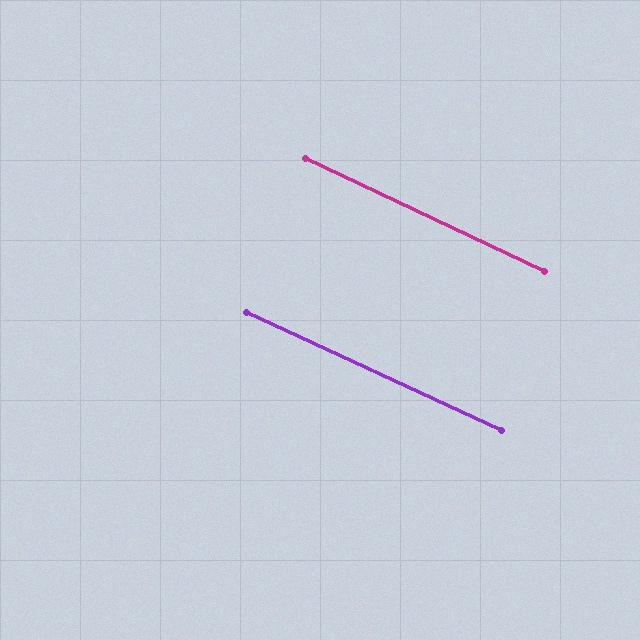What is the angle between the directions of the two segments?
Approximately 0 degrees.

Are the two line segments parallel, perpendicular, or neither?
Parallel — their directions differ by only 0.2°.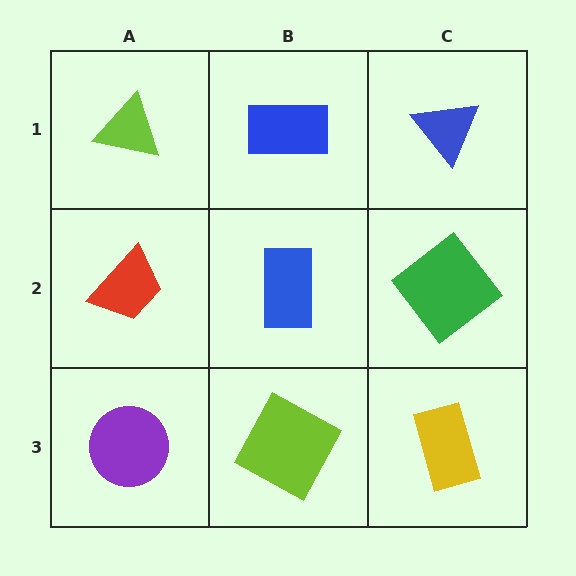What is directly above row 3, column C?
A green diamond.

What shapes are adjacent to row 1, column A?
A red trapezoid (row 2, column A), a blue rectangle (row 1, column B).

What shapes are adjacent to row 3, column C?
A green diamond (row 2, column C), a lime square (row 3, column B).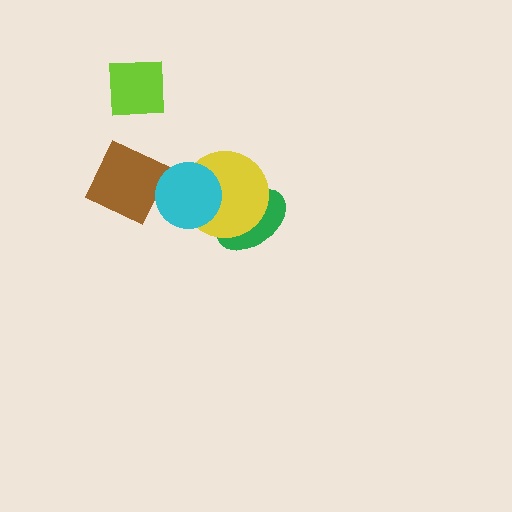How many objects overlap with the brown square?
0 objects overlap with the brown square.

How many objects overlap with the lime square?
0 objects overlap with the lime square.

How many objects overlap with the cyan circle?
1 object overlaps with the cyan circle.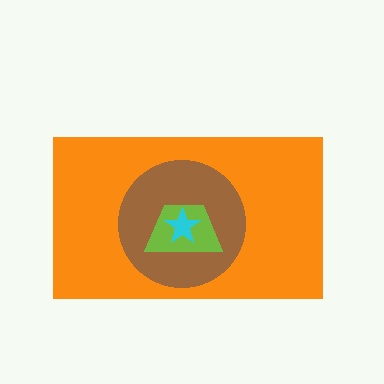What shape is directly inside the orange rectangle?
The brown circle.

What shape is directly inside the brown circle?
The lime trapezoid.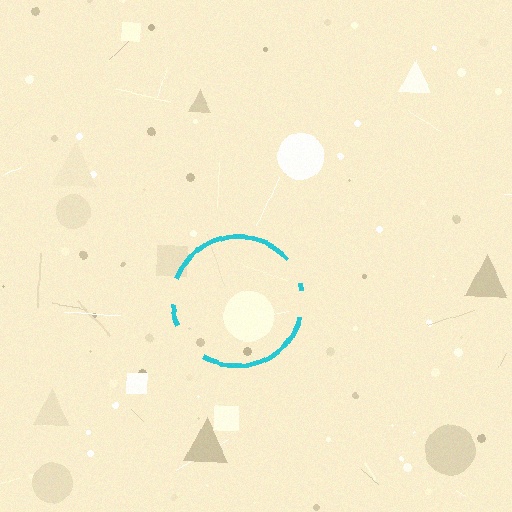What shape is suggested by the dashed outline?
The dashed outline suggests a circle.